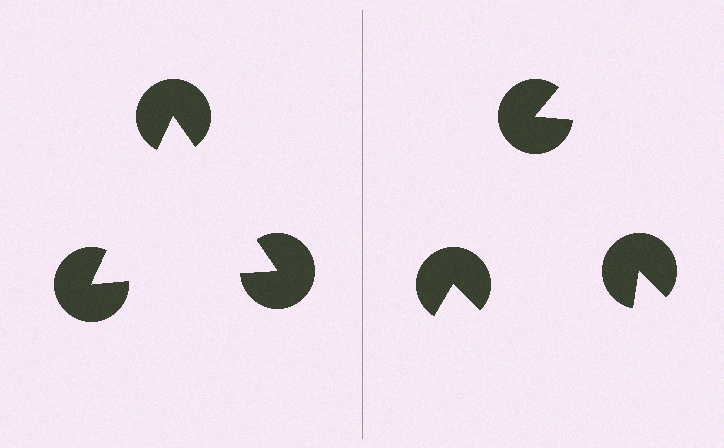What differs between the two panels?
The pac-man discs are positioned identically on both sides; only the wedge orientations differ. On the left they align to a triangle; on the right they are misaligned.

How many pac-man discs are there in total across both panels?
6 — 3 on each side.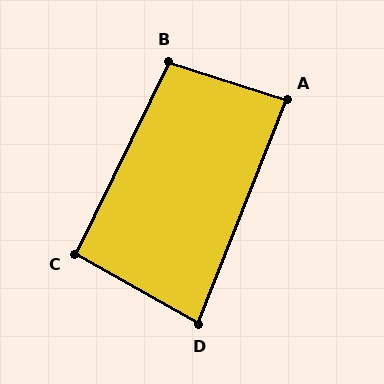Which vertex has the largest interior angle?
B, at approximately 98 degrees.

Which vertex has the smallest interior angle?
D, at approximately 82 degrees.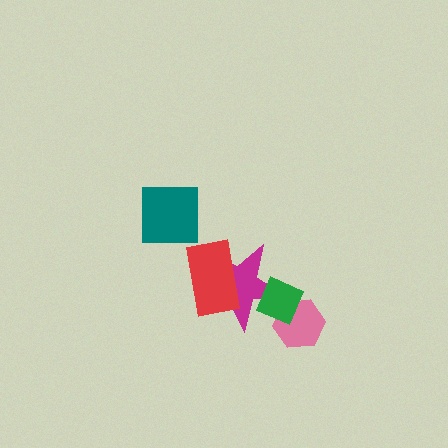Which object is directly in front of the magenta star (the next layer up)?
The red rectangle is directly in front of the magenta star.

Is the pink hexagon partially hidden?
Yes, it is partially covered by another shape.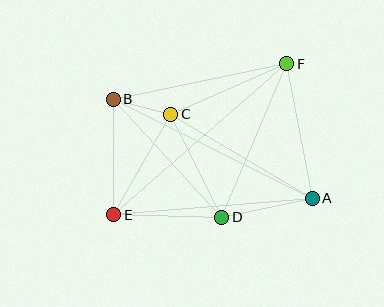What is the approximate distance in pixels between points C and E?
The distance between C and E is approximately 116 pixels.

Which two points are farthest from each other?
Points E and F are farthest from each other.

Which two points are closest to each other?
Points B and C are closest to each other.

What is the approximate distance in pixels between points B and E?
The distance between B and E is approximately 115 pixels.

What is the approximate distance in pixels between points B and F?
The distance between B and F is approximately 177 pixels.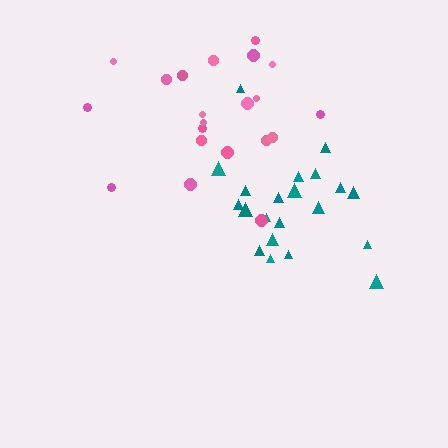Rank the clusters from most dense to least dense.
teal, pink.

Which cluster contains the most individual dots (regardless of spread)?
Teal (21).